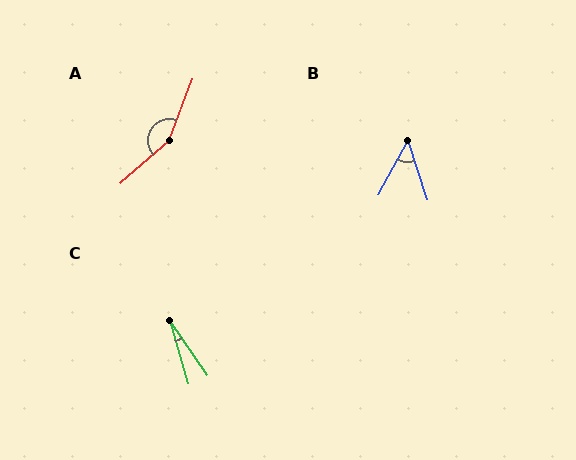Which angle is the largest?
A, at approximately 153 degrees.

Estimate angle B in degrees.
Approximately 46 degrees.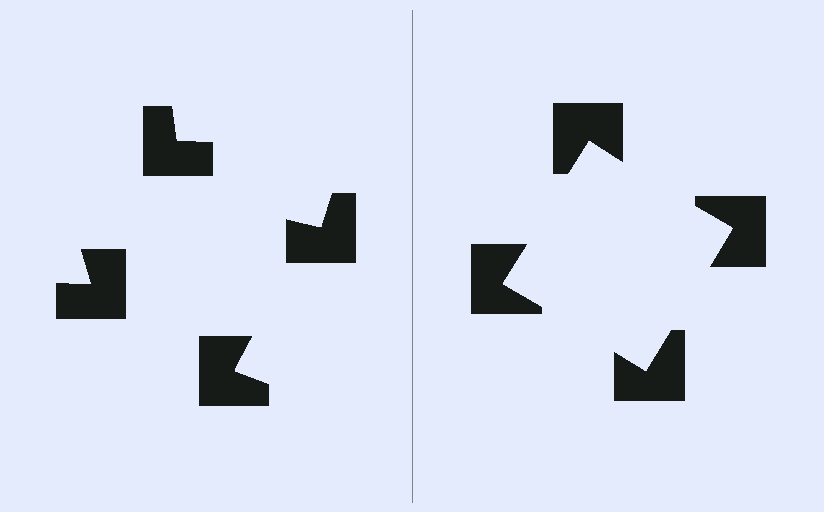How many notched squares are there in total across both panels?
8 — 4 on each side.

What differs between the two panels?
The notched squares are positioned identically on both sides; only the wedge orientations differ. On the right they align to a square; on the left they are misaligned.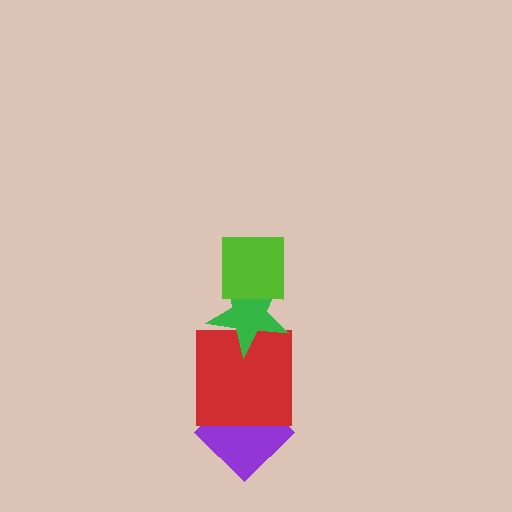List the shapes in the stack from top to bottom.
From top to bottom: the lime square, the green star, the red square, the purple diamond.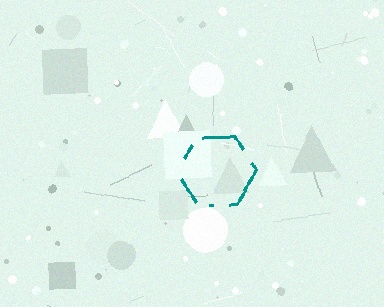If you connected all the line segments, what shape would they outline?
They would outline a hexagon.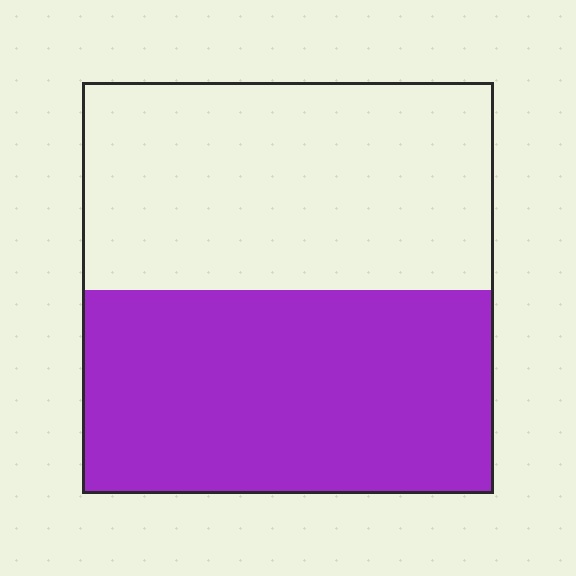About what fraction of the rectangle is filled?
About one half (1/2).